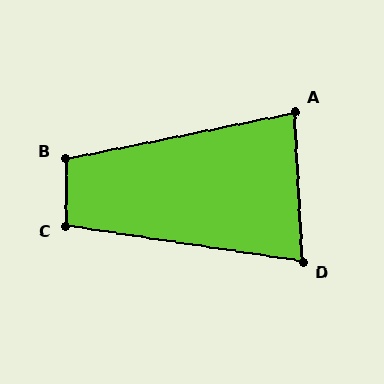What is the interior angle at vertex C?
Approximately 99 degrees (obtuse).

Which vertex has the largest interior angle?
B, at approximately 101 degrees.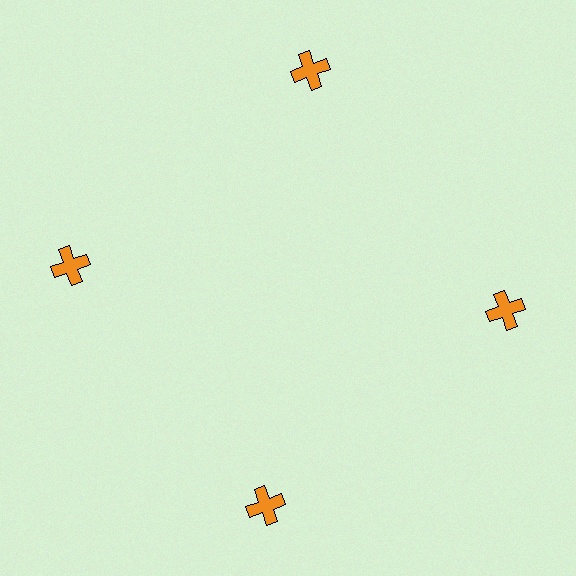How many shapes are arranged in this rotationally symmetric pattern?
There are 4 shapes, arranged in 4 groups of 1.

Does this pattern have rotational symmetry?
Yes, this pattern has 4-fold rotational symmetry. It looks the same after rotating 90 degrees around the center.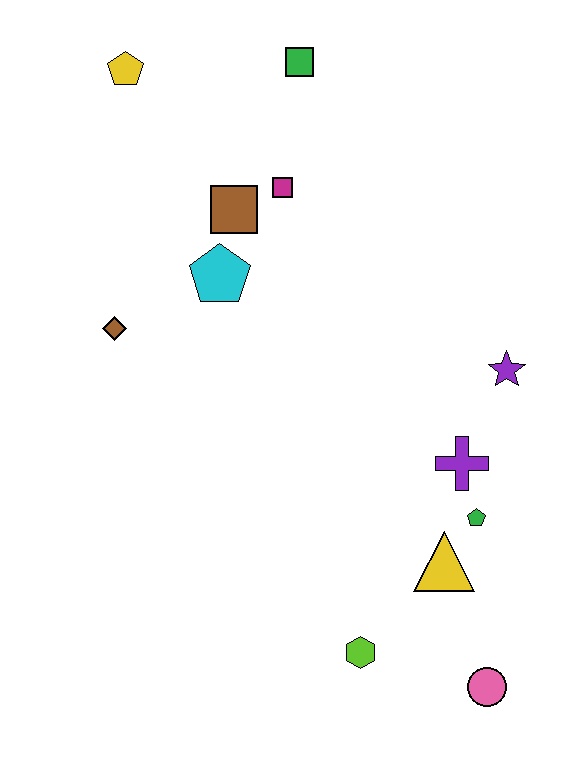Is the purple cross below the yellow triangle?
No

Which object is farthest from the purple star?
The yellow pentagon is farthest from the purple star.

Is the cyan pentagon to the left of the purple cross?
Yes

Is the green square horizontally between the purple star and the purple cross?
No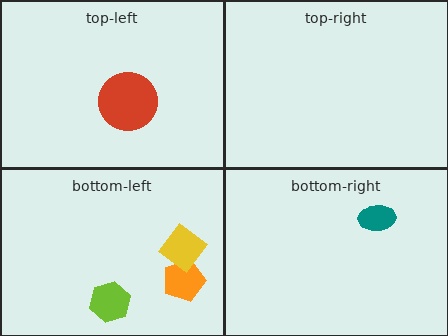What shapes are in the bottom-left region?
The orange pentagon, the lime hexagon, the yellow diamond.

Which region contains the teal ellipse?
The bottom-right region.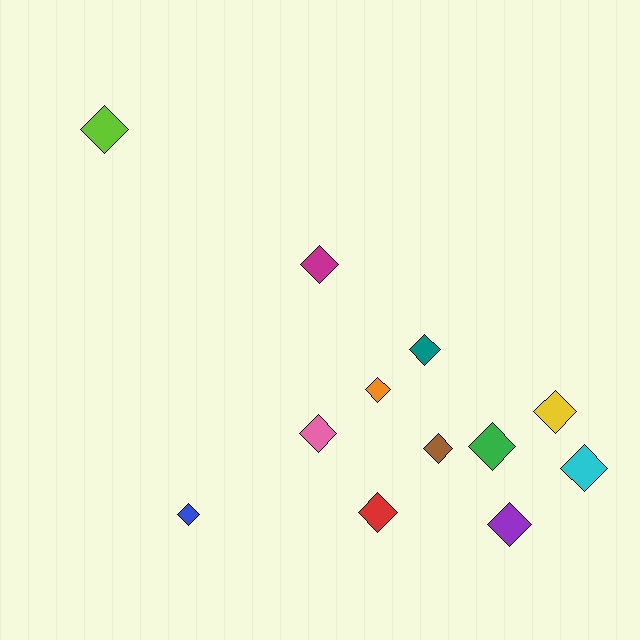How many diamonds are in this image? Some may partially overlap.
There are 12 diamonds.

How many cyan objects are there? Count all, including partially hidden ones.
There is 1 cyan object.